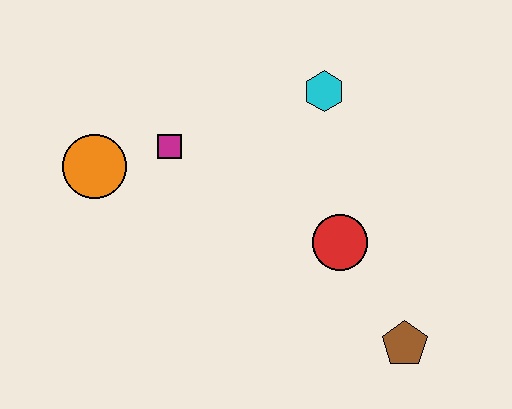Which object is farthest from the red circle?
The orange circle is farthest from the red circle.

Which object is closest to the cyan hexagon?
The red circle is closest to the cyan hexagon.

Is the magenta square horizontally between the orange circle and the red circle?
Yes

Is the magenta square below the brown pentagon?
No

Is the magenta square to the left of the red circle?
Yes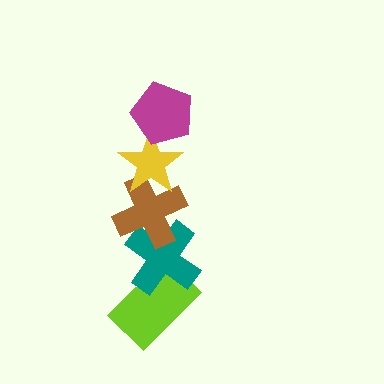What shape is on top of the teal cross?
The brown cross is on top of the teal cross.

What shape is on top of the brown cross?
The yellow star is on top of the brown cross.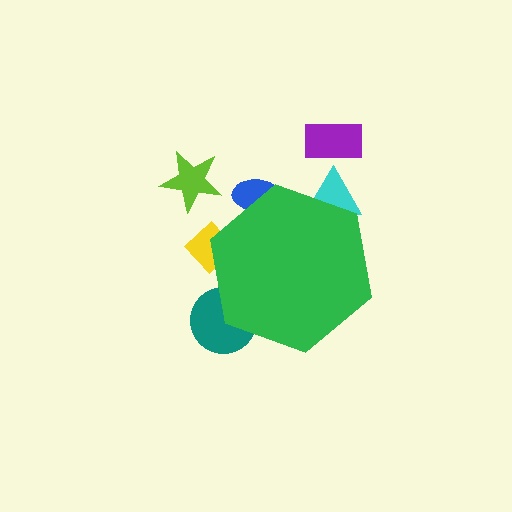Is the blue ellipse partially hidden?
Yes, the blue ellipse is partially hidden behind the green hexagon.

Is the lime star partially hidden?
No, the lime star is fully visible.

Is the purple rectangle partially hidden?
No, the purple rectangle is fully visible.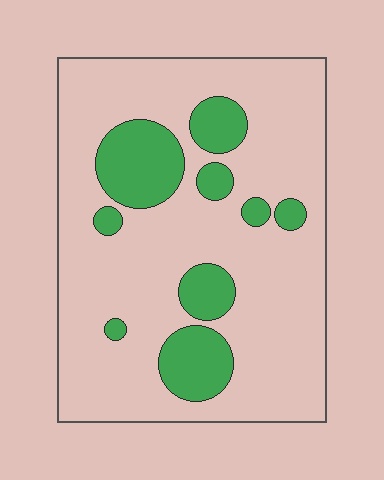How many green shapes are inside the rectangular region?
9.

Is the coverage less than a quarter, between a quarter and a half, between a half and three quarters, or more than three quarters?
Less than a quarter.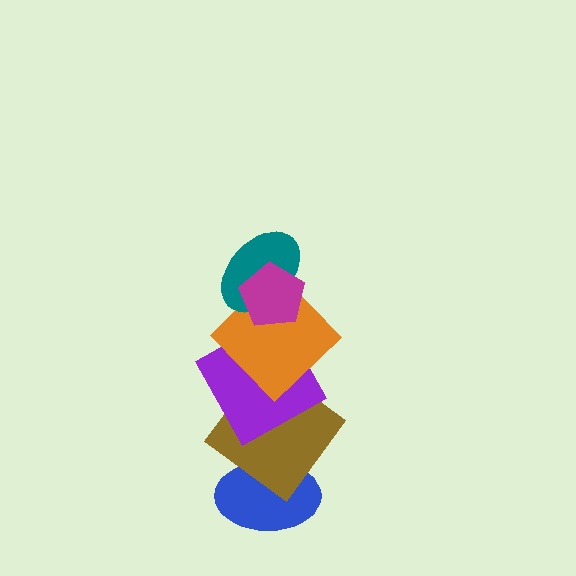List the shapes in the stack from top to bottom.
From top to bottom: the magenta pentagon, the teal ellipse, the orange diamond, the purple square, the brown diamond, the blue ellipse.